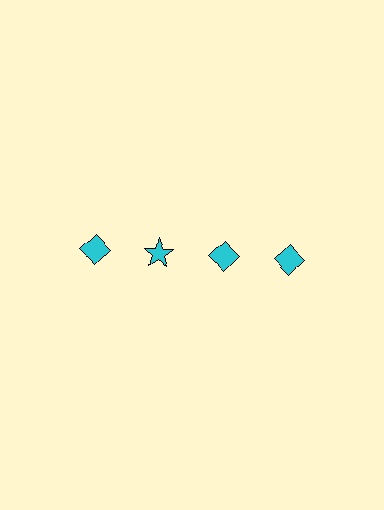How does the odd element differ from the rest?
It has a different shape: star instead of diamond.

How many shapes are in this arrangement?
There are 4 shapes arranged in a grid pattern.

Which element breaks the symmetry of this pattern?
The cyan star in the top row, second from left column breaks the symmetry. All other shapes are cyan diamonds.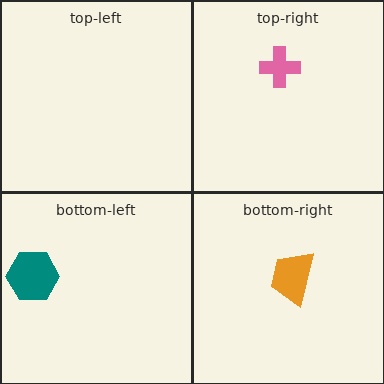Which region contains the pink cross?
The top-right region.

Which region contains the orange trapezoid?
The bottom-right region.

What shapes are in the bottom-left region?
The teal hexagon.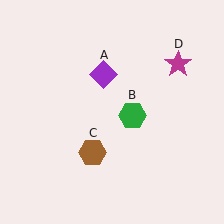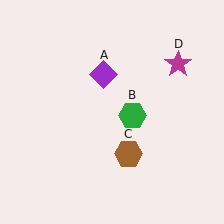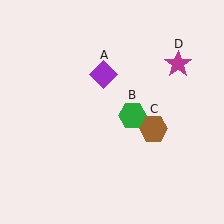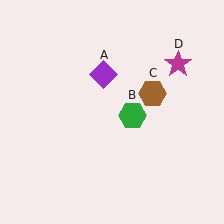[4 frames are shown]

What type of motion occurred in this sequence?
The brown hexagon (object C) rotated counterclockwise around the center of the scene.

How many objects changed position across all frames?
1 object changed position: brown hexagon (object C).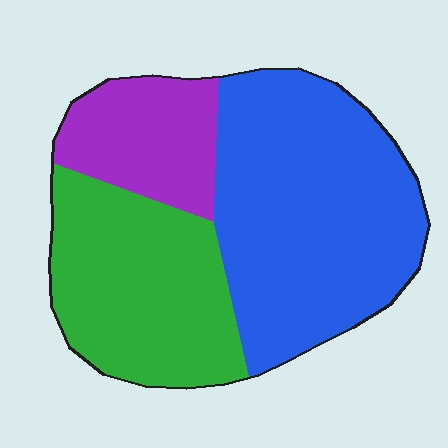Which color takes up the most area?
Blue, at roughly 50%.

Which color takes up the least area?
Purple, at roughly 20%.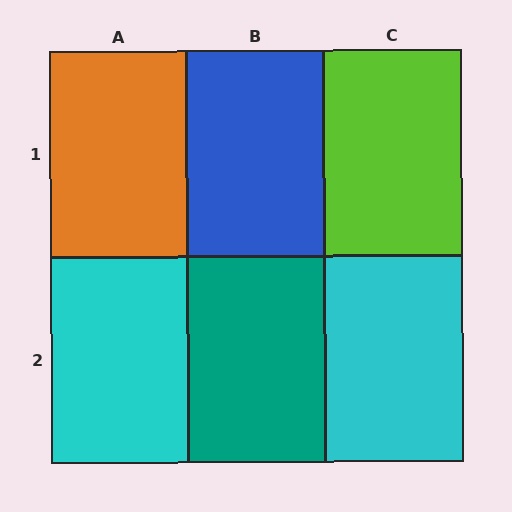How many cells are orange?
1 cell is orange.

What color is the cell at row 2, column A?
Cyan.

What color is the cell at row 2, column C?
Cyan.